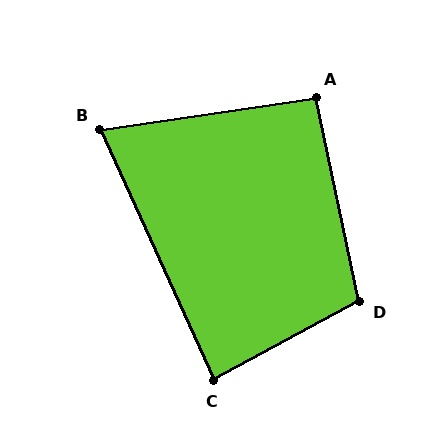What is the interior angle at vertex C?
Approximately 86 degrees (approximately right).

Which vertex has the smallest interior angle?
B, at approximately 74 degrees.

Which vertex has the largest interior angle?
D, at approximately 106 degrees.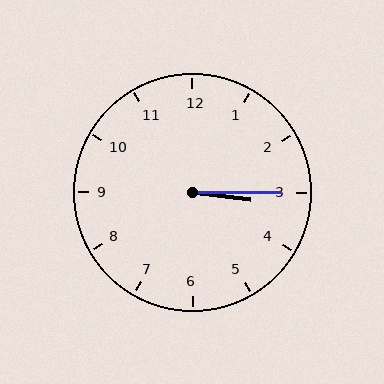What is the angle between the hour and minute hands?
Approximately 8 degrees.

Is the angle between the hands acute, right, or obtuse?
It is acute.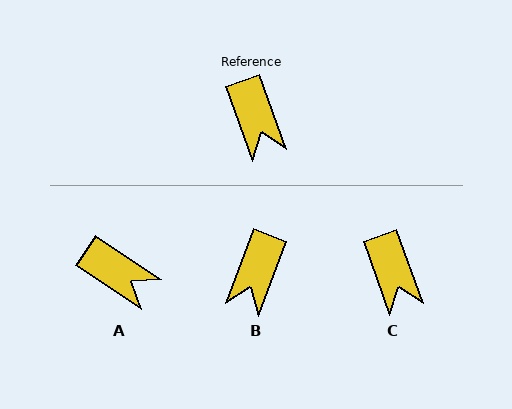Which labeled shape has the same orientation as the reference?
C.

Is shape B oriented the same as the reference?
No, it is off by about 40 degrees.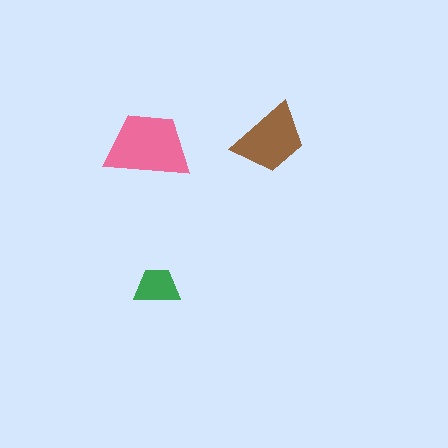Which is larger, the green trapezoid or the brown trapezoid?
The brown one.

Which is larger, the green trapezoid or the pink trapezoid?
The pink one.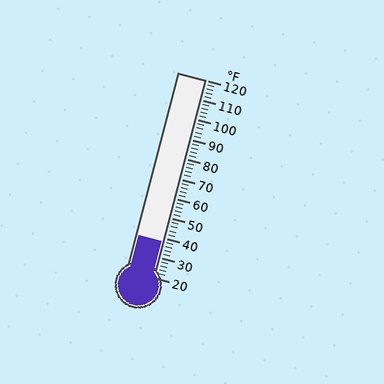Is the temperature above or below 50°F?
The temperature is below 50°F.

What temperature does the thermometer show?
The thermometer shows approximately 38°F.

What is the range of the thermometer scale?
The thermometer scale ranges from 20°F to 120°F.